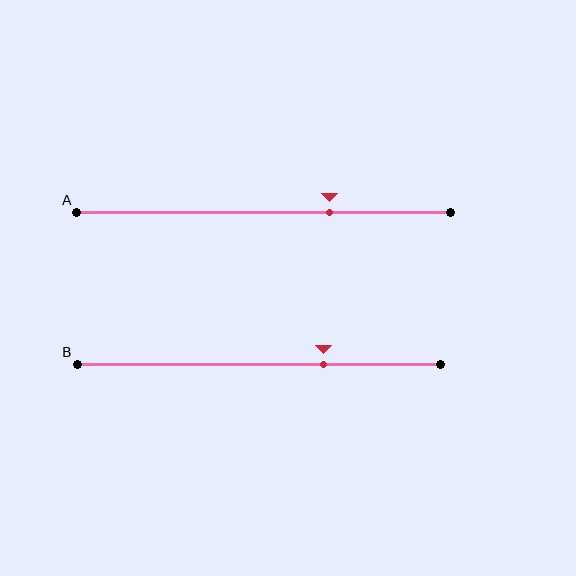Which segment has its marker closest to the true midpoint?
Segment B has its marker closest to the true midpoint.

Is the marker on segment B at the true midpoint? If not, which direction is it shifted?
No, the marker on segment B is shifted to the right by about 18% of the segment length.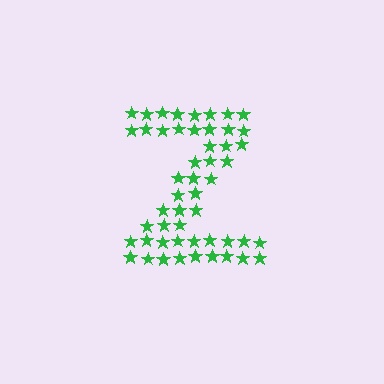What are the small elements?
The small elements are stars.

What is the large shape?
The large shape is the letter Z.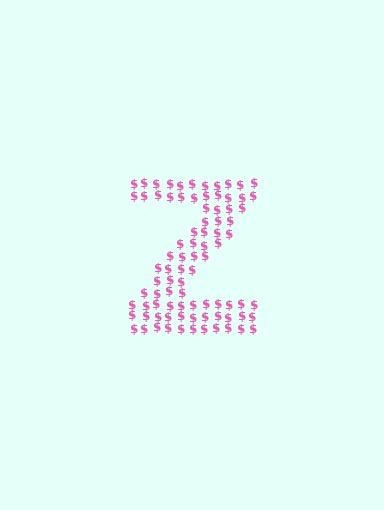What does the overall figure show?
The overall figure shows the letter Z.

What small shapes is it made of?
It is made of small dollar signs.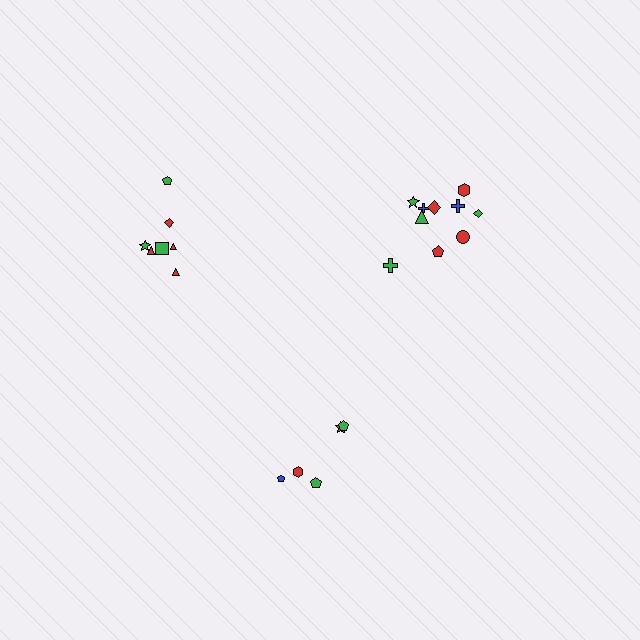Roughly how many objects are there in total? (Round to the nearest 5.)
Roughly 20 objects in total.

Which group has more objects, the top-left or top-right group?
The top-right group.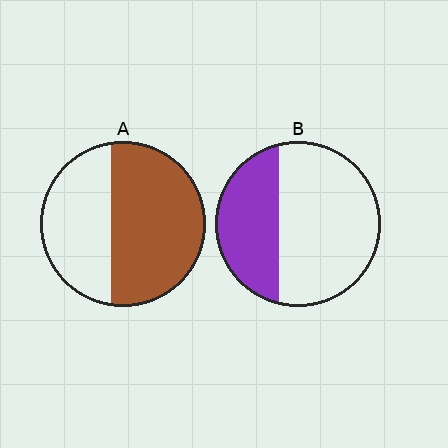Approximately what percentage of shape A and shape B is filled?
A is approximately 60% and B is approximately 35%.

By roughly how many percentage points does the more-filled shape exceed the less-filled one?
By roughly 25 percentage points (A over B).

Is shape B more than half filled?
No.